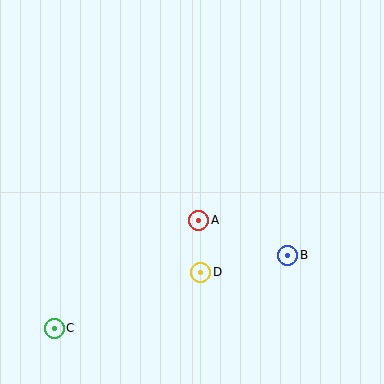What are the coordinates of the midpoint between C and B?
The midpoint between C and B is at (171, 292).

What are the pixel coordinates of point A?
Point A is at (199, 220).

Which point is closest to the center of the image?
Point A at (199, 220) is closest to the center.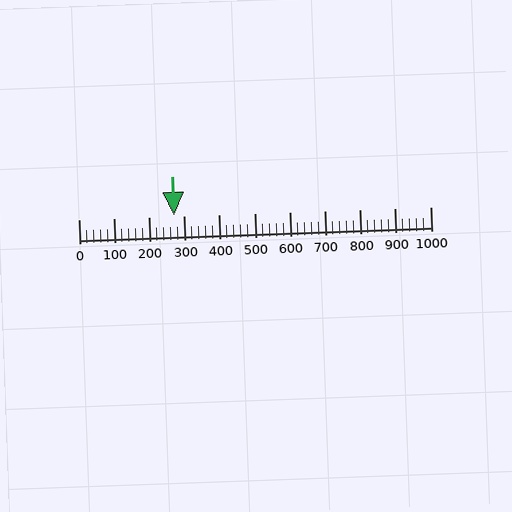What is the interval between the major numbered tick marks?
The major tick marks are spaced 100 units apart.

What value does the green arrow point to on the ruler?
The green arrow points to approximately 270.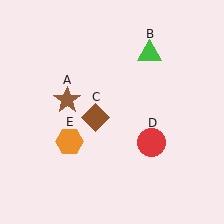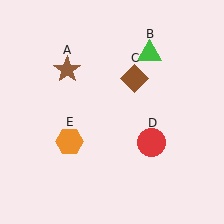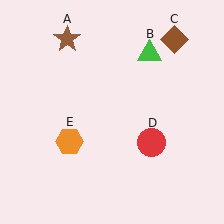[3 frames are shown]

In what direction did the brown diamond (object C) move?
The brown diamond (object C) moved up and to the right.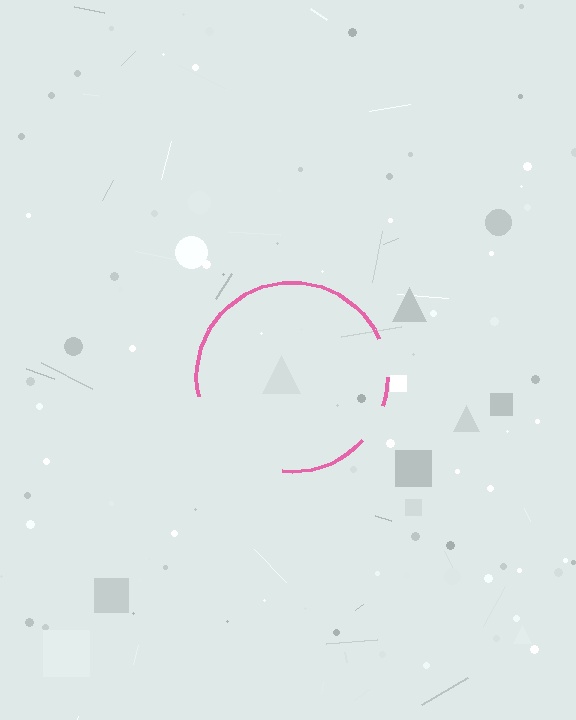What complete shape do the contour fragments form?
The contour fragments form a circle.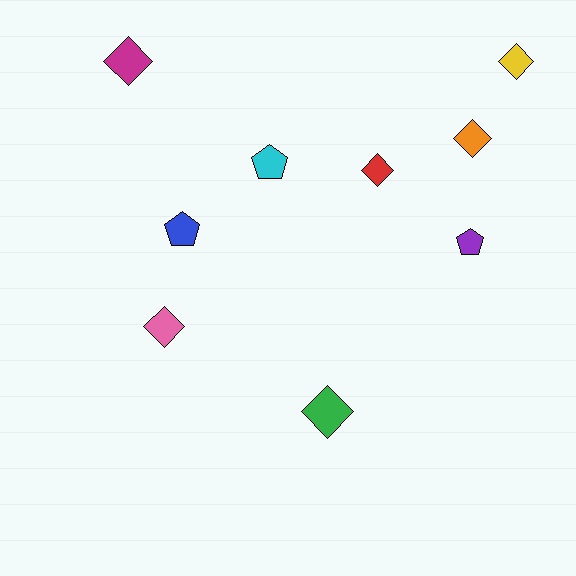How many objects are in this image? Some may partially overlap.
There are 9 objects.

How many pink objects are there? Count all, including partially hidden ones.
There is 1 pink object.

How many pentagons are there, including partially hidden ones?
There are 3 pentagons.